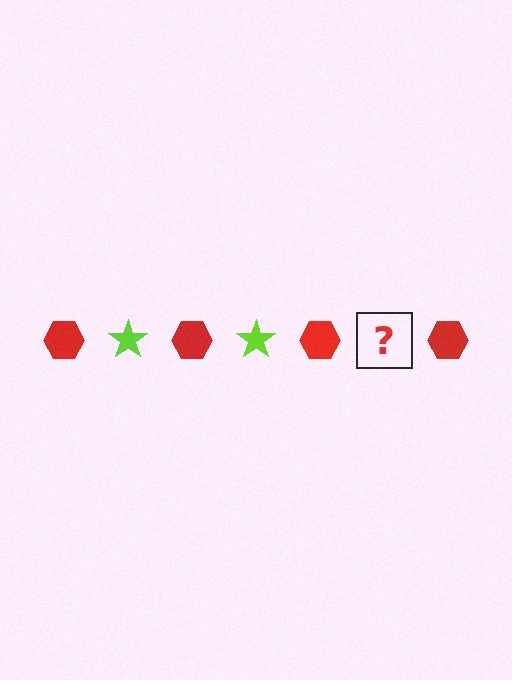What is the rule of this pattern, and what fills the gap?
The rule is that the pattern alternates between red hexagon and lime star. The gap should be filled with a lime star.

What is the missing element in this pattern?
The missing element is a lime star.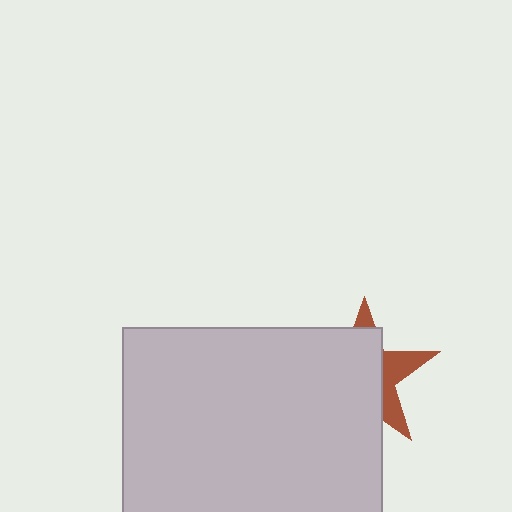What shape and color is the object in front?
The object in front is a light gray rectangle.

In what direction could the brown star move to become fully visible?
The brown star could move right. That would shift it out from behind the light gray rectangle entirely.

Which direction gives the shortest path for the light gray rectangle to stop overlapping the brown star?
Moving left gives the shortest separation.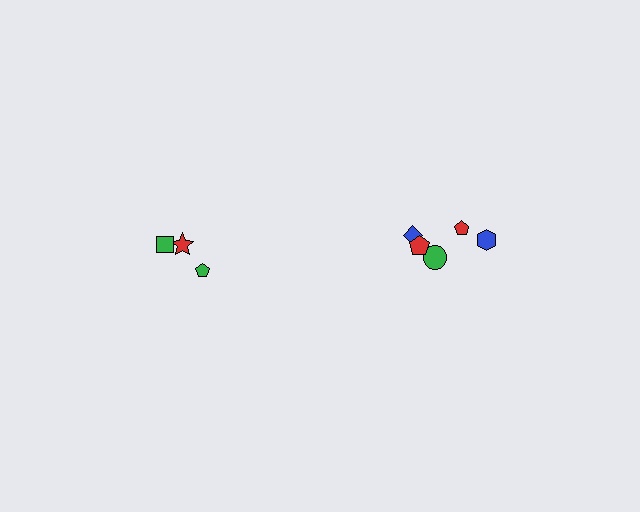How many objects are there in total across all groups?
There are 8 objects.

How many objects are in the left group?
There are 3 objects.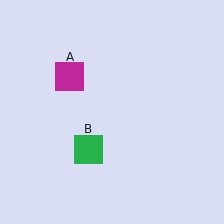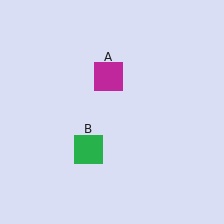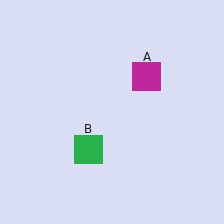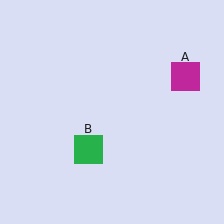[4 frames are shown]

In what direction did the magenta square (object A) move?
The magenta square (object A) moved right.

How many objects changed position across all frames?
1 object changed position: magenta square (object A).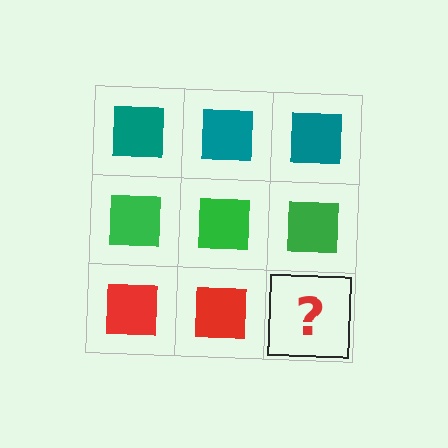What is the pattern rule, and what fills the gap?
The rule is that each row has a consistent color. The gap should be filled with a red square.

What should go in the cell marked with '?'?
The missing cell should contain a red square.